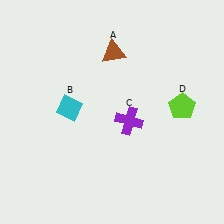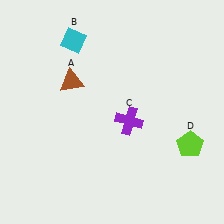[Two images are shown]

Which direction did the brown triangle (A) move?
The brown triangle (A) moved left.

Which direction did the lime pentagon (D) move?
The lime pentagon (D) moved down.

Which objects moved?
The objects that moved are: the brown triangle (A), the cyan diamond (B), the lime pentagon (D).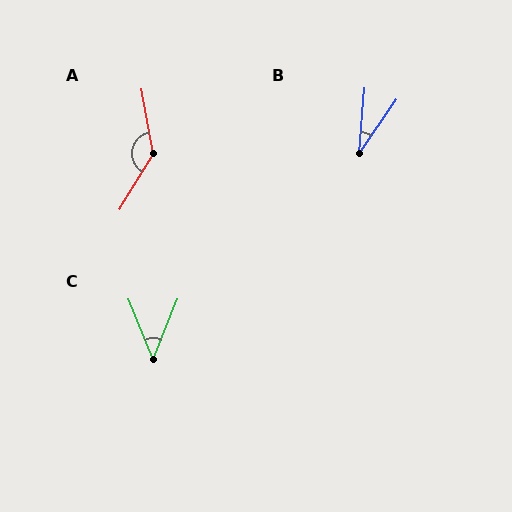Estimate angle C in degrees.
Approximately 45 degrees.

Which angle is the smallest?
B, at approximately 30 degrees.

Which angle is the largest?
A, at approximately 138 degrees.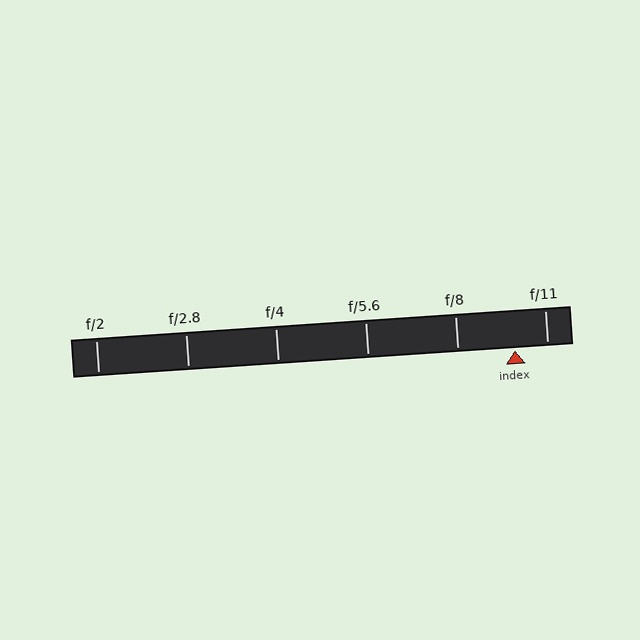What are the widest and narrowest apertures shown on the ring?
The widest aperture shown is f/2 and the narrowest is f/11.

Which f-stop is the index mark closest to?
The index mark is closest to f/11.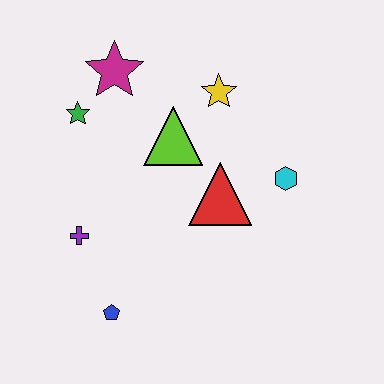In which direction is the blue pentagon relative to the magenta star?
The blue pentagon is below the magenta star.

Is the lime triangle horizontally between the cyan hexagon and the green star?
Yes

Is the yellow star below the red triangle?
No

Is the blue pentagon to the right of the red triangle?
No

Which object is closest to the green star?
The magenta star is closest to the green star.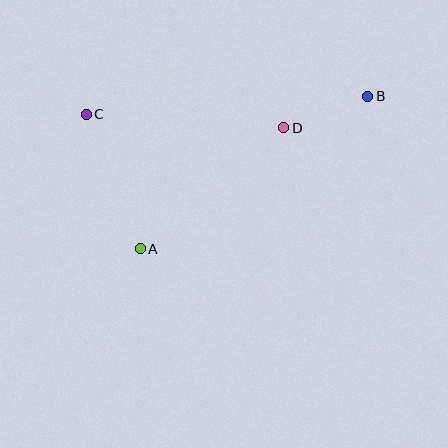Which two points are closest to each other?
Points B and D are closest to each other.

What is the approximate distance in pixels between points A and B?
The distance between A and B is approximately 274 pixels.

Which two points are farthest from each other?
Points B and C are farthest from each other.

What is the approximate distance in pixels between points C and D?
The distance between C and D is approximately 198 pixels.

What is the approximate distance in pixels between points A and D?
The distance between A and D is approximately 188 pixels.